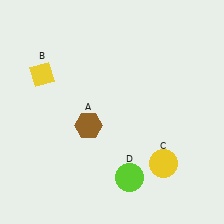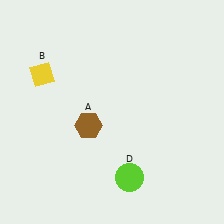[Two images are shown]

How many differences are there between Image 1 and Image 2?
There is 1 difference between the two images.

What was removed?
The yellow circle (C) was removed in Image 2.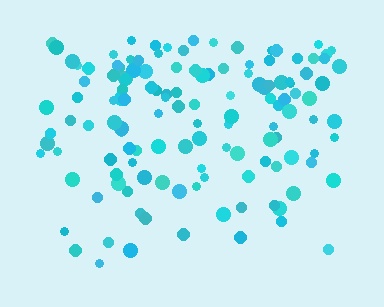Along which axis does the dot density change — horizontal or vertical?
Vertical.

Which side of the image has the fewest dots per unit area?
The bottom.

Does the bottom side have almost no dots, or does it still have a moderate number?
Still a moderate number, just noticeably fewer than the top.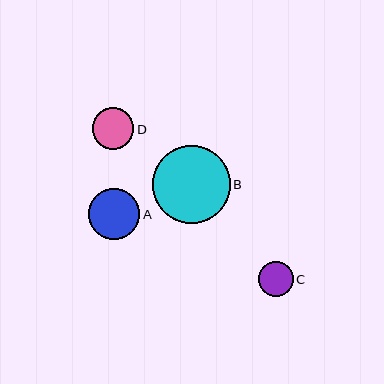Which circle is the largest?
Circle B is the largest with a size of approximately 77 pixels.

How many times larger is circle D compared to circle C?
Circle D is approximately 1.2 times the size of circle C.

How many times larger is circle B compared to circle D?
Circle B is approximately 1.9 times the size of circle D.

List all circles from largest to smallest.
From largest to smallest: B, A, D, C.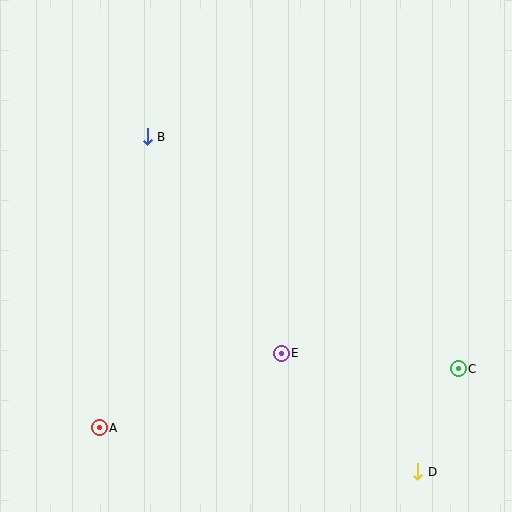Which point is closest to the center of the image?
Point E at (281, 353) is closest to the center.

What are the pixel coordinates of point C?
Point C is at (458, 369).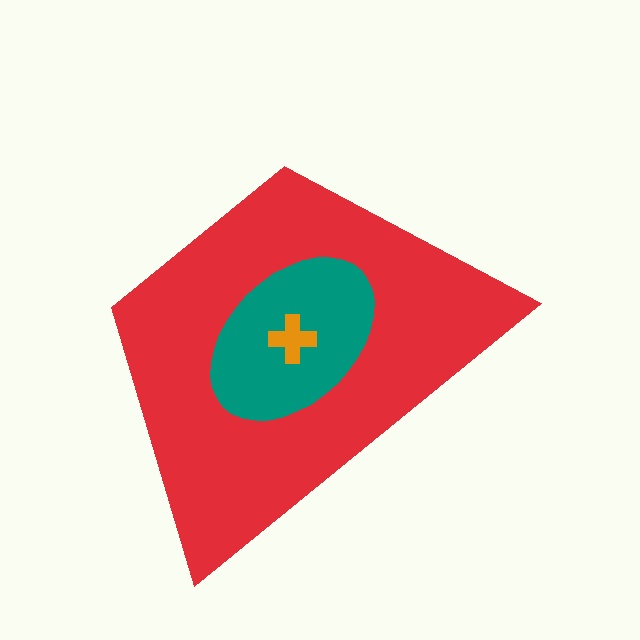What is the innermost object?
The orange cross.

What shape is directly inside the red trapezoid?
The teal ellipse.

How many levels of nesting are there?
3.